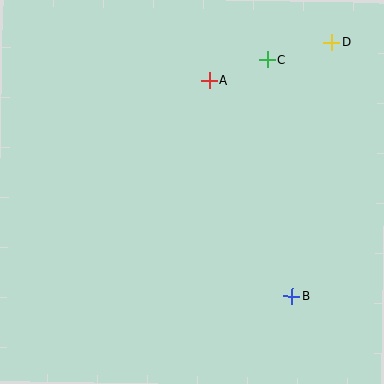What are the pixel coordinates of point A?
Point A is at (209, 80).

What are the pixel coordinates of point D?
Point D is at (332, 42).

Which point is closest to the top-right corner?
Point D is closest to the top-right corner.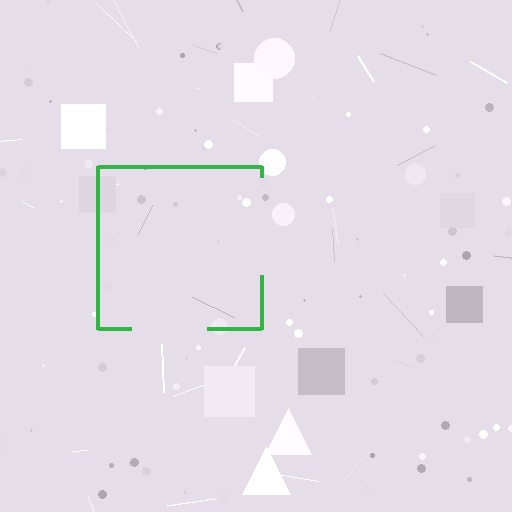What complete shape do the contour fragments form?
The contour fragments form a square.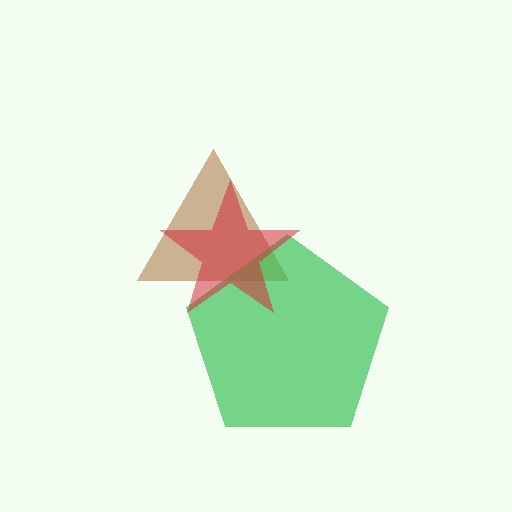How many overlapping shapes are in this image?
There are 3 overlapping shapes in the image.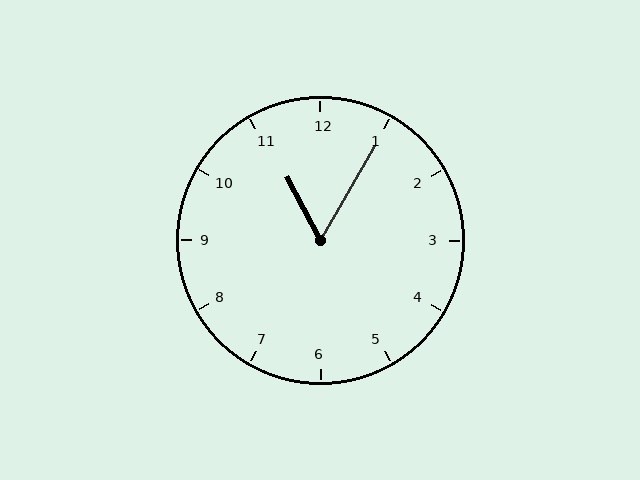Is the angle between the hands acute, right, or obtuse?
It is acute.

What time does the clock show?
11:05.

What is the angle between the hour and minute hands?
Approximately 58 degrees.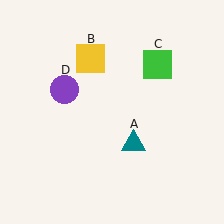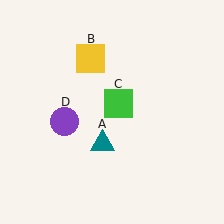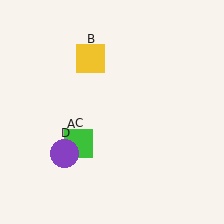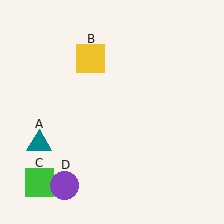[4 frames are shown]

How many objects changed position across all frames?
3 objects changed position: teal triangle (object A), green square (object C), purple circle (object D).